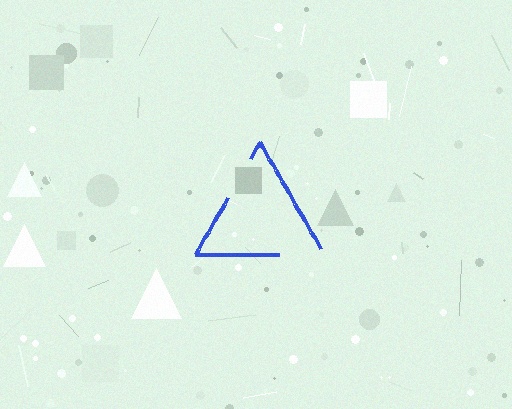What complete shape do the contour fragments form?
The contour fragments form a triangle.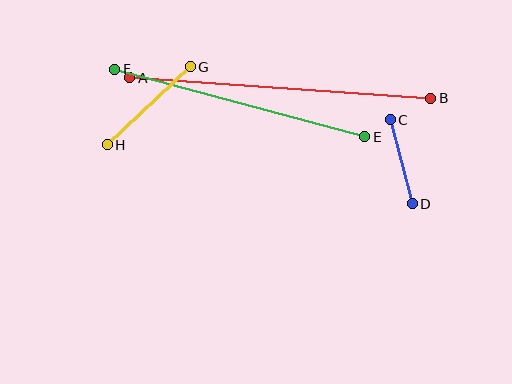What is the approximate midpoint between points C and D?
The midpoint is at approximately (401, 162) pixels.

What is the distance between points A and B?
The distance is approximately 302 pixels.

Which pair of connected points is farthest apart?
Points A and B are farthest apart.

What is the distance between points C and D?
The distance is approximately 87 pixels.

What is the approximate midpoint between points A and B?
The midpoint is at approximately (280, 88) pixels.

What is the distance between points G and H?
The distance is approximately 114 pixels.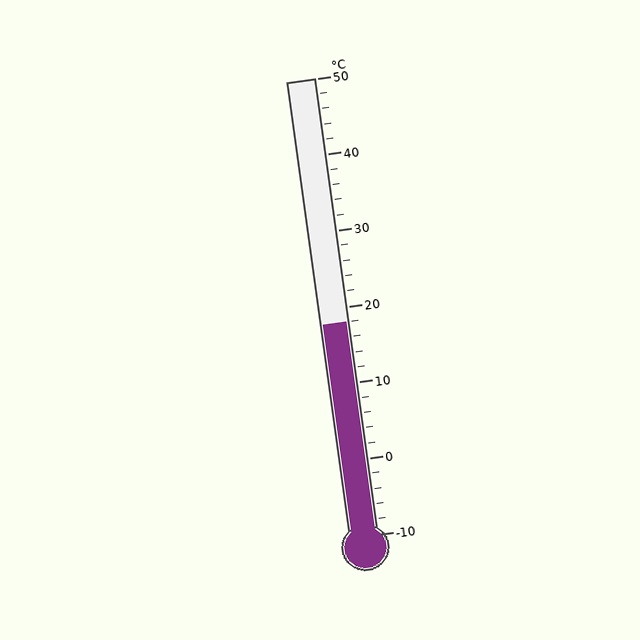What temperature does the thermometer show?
The thermometer shows approximately 18°C.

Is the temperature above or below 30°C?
The temperature is below 30°C.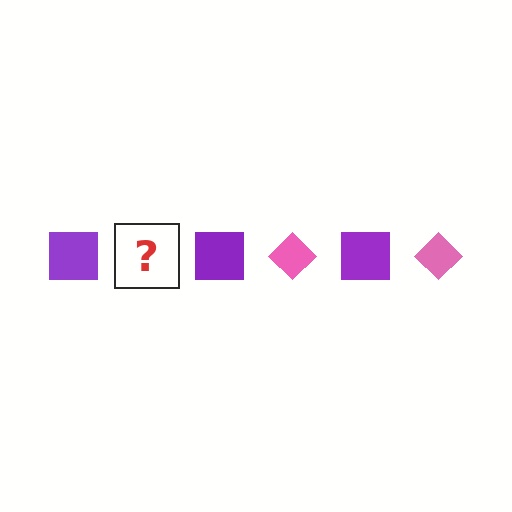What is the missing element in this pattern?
The missing element is a pink diamond.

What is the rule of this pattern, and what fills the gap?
The rule is that the pattern alternates between purple square and pink diamond. The gap should be filled with a pink diamond.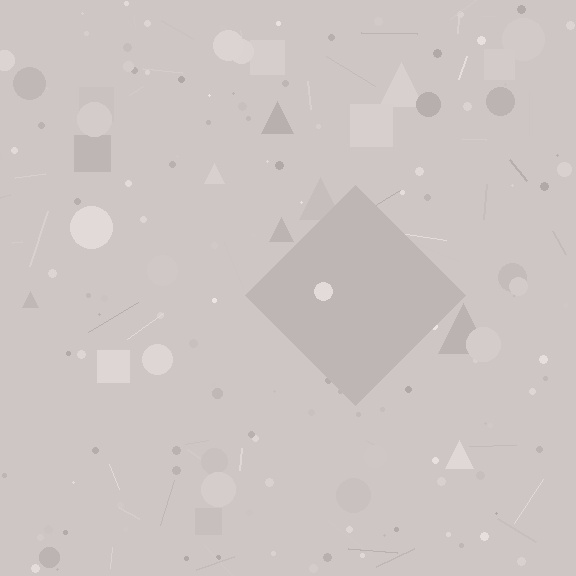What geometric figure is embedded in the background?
A diamond is embedded in the background.